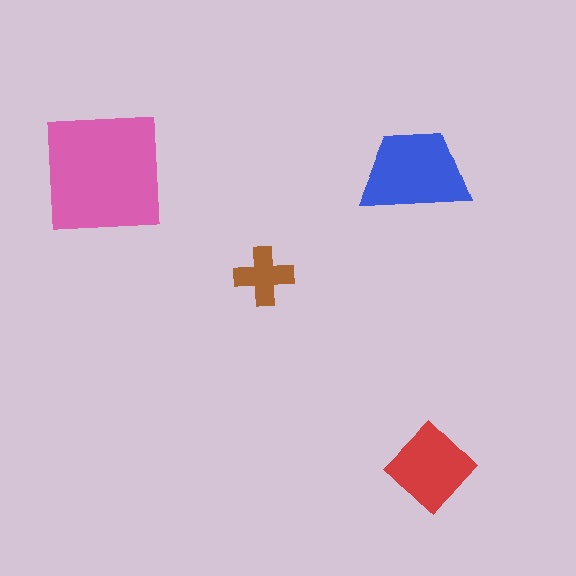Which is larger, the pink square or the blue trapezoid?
The pink square.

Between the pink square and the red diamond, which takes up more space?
The pink square.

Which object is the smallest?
The brown cross.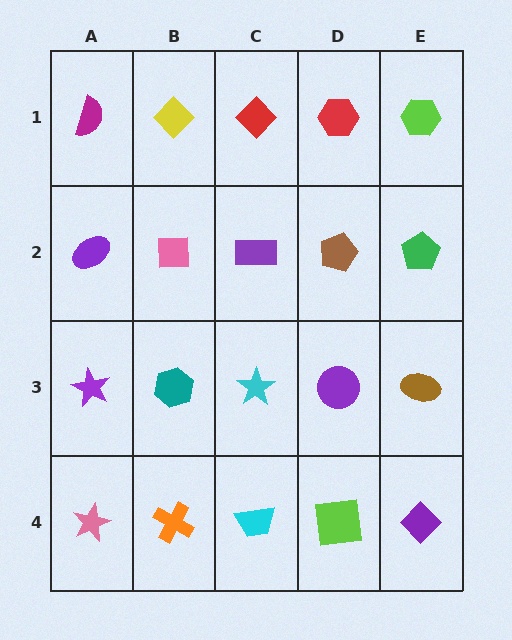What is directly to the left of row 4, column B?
A pink star.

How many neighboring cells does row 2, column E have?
3.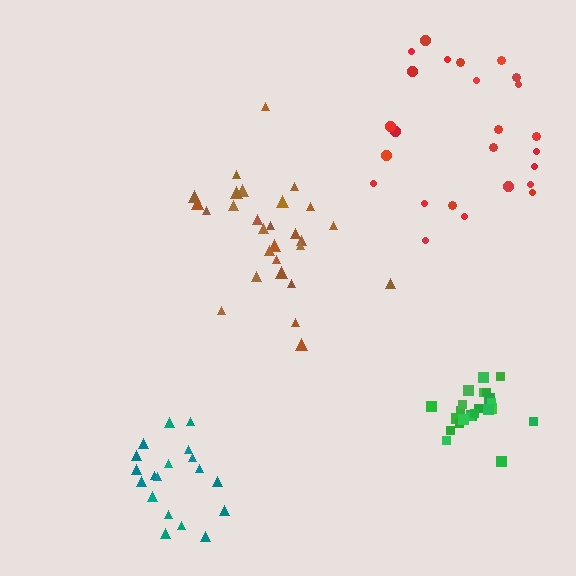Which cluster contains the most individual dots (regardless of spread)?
Brown (28).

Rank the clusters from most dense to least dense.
green, teal, brown, red.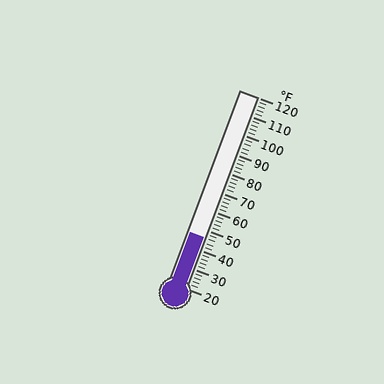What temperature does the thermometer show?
The thermometer shows approximately 46°F.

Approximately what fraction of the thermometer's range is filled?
The thermometer is filled to approximately 25% of its range.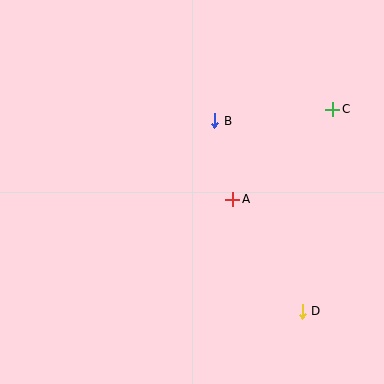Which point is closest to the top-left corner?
Point B is closest to the top-left corner.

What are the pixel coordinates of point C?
Point C is at (333, 109).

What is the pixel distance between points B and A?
The distance between B and A is 80 pixels.